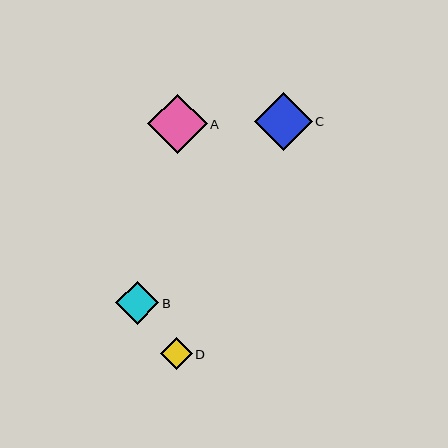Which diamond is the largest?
Diamond A is the largest with a size of approximately 60 pixels.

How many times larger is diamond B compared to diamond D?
Diamond B is approximately 1.3 times the size of diamond D.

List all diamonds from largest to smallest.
From largest to smallest: A, C, B, D.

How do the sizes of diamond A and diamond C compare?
Diamond A and diamond C are approximately the same size.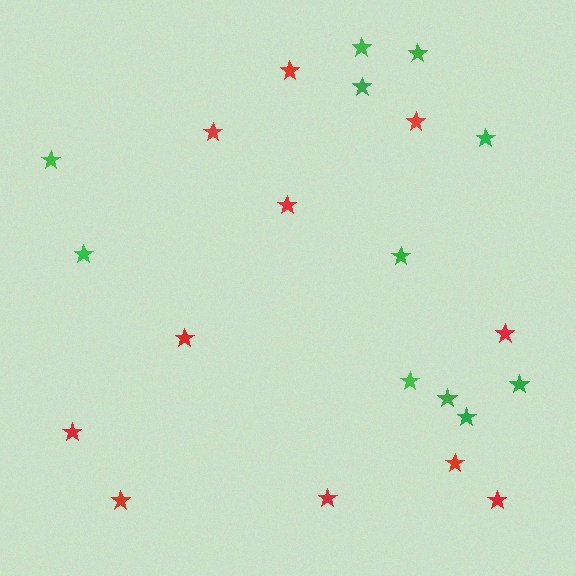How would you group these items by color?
There are 2 groups: one group of red stars (11) and one group of green stars (11).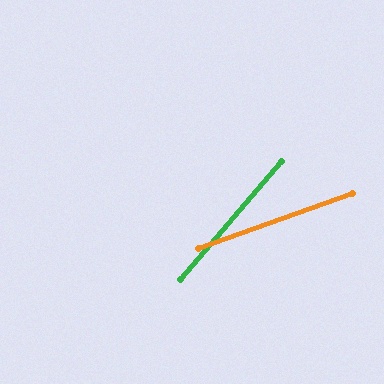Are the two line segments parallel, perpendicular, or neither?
Neither parallel nor perpendicular — they differ by about 30°.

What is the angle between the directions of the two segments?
Approximately 30 degrees.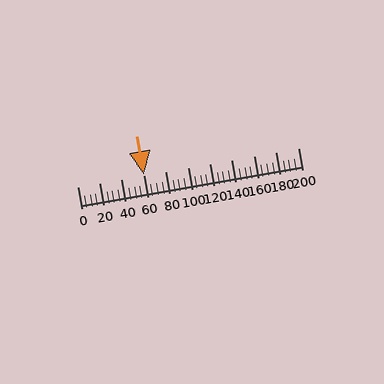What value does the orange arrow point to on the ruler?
The orange arrow points to approximately 60.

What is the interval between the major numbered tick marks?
The major tick marks are spaced 20 units apart.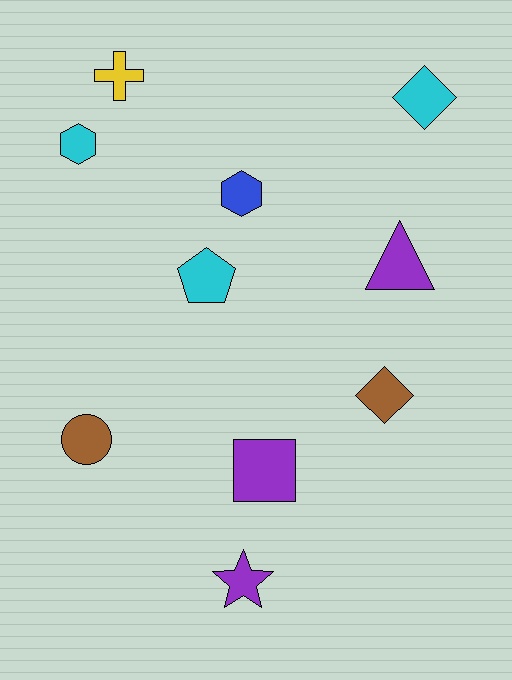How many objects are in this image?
There are 10 objects.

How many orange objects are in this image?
There are no orange objects.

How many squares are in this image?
There is 1 square.